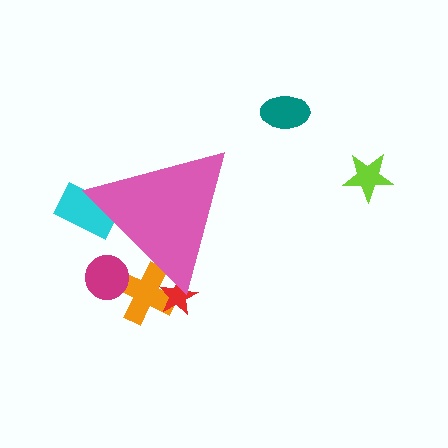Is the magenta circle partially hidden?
Yes, the magenta circle is partially hidden behind the pink triangle.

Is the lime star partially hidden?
No, the lime star is fully visible.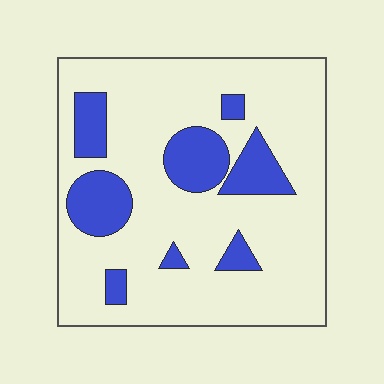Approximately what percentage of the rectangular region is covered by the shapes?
Approximately 20%.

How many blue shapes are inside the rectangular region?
8.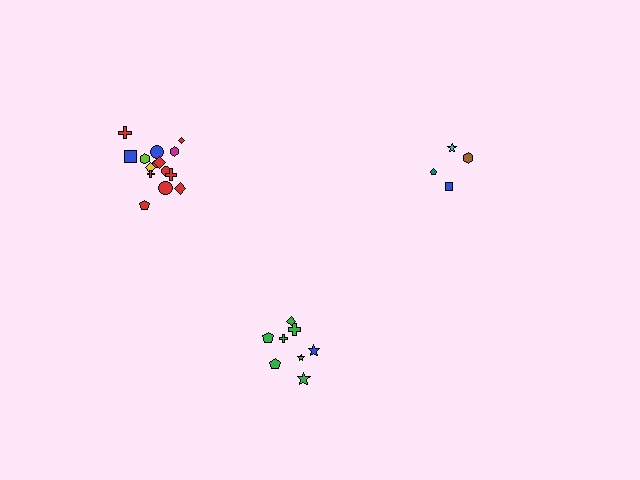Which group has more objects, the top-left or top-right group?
The top-left group.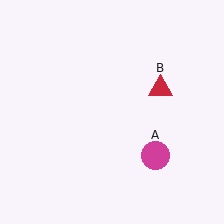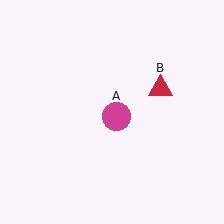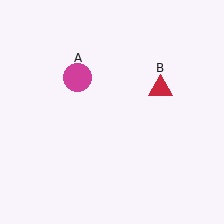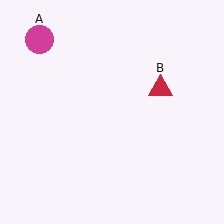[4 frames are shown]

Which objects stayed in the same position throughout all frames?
Red triangle (object B) remained stationary.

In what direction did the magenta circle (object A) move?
The magenta circle (object A) moved up and to the left.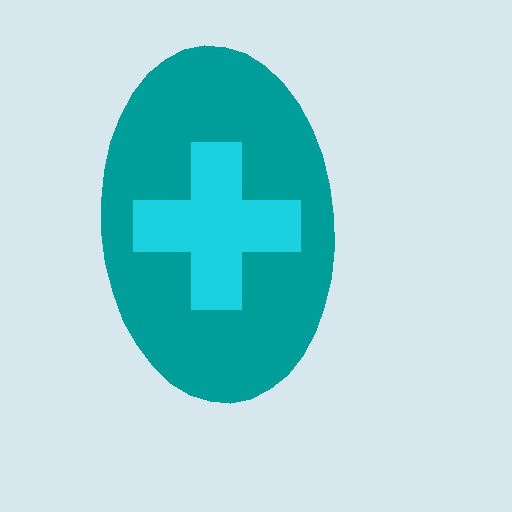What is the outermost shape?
The teal ellipse.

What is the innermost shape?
The cyan cross.